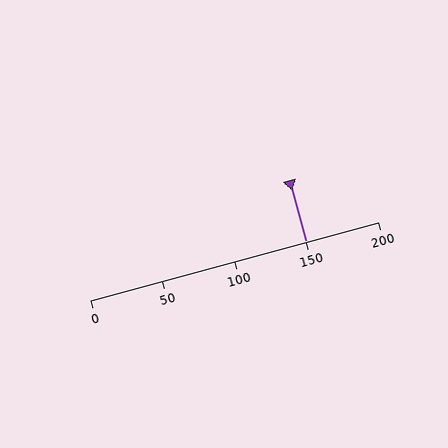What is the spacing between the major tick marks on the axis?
The major ticks are spaced 50 apart.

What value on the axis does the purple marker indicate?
The marker indicates approximately 150.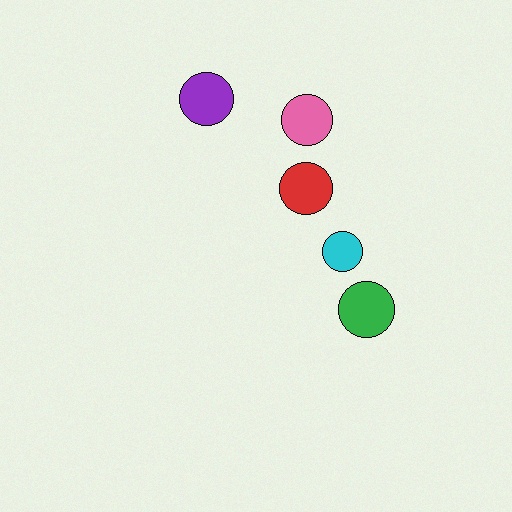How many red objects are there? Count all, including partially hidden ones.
There is 1 red object.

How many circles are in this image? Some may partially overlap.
There are 5 circles.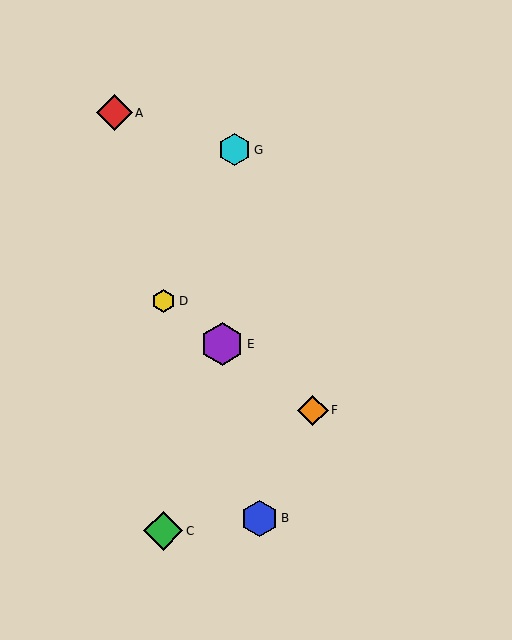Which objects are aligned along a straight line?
Objects D, E, F are aligned along a straight line.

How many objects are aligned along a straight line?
3 objects (D, E, F) are aligned along a straight line.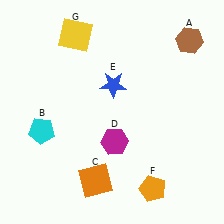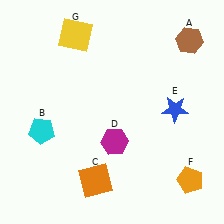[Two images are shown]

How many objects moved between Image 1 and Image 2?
2 objects moved between the two images.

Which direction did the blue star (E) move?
The blue star (E) moved right.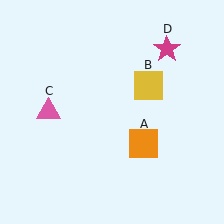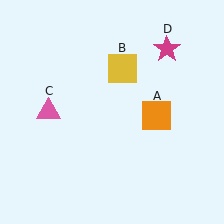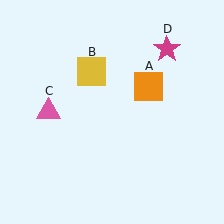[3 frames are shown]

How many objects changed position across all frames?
2 objects changed position: orange square (object A), yellow square (object B).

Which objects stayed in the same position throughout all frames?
Pink triangle (object C) and magenta star (object D) remained stationary.